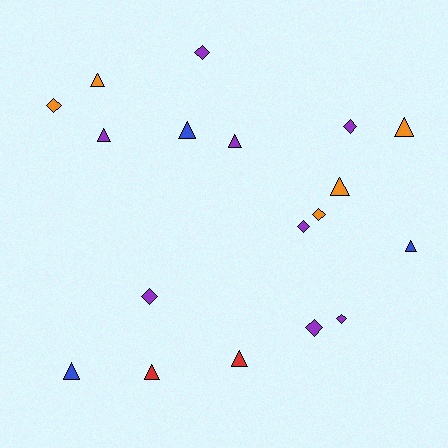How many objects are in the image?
There are 18 objects.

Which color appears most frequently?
Purple, with 8 objects.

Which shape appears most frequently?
Triangle, with 10 objects.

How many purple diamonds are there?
There are 6 purple diamonds.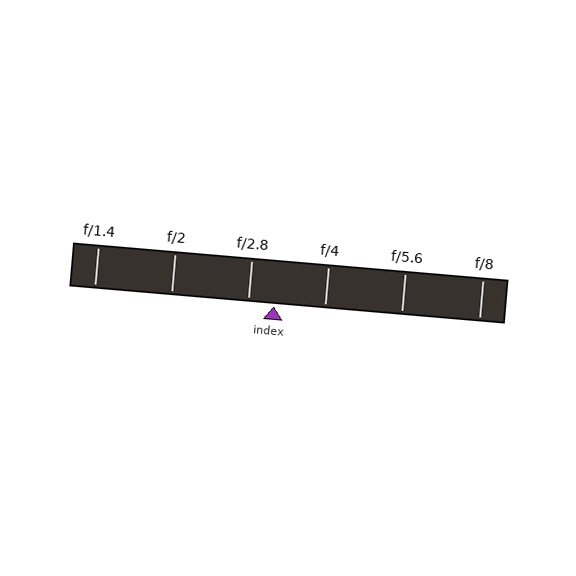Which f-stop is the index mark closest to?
The index mark is closest to f/2.8.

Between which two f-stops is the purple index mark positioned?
The index mark is between f/2.8 and f/4.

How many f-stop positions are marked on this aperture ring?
There are 6 f-stop positions marked.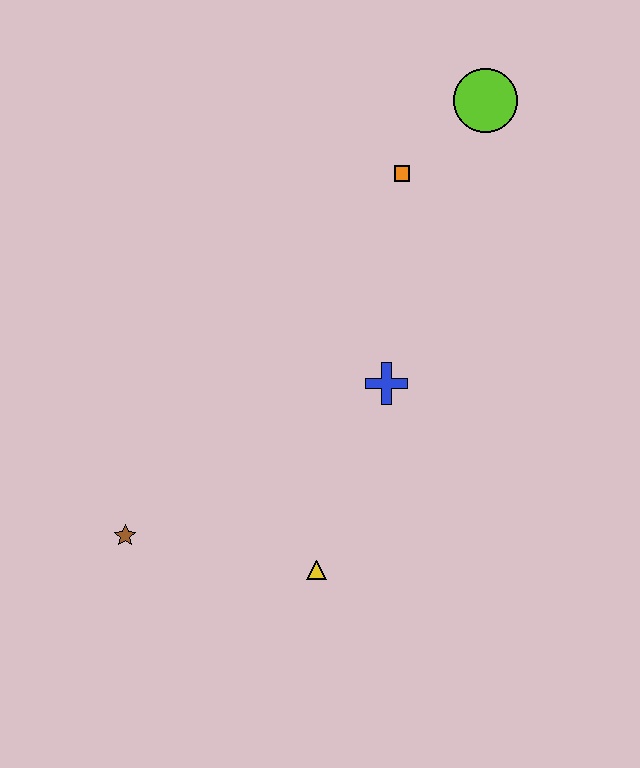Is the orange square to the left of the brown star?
No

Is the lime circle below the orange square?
No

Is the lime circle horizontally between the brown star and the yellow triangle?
No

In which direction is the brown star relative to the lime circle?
The brown star is below the lime circle.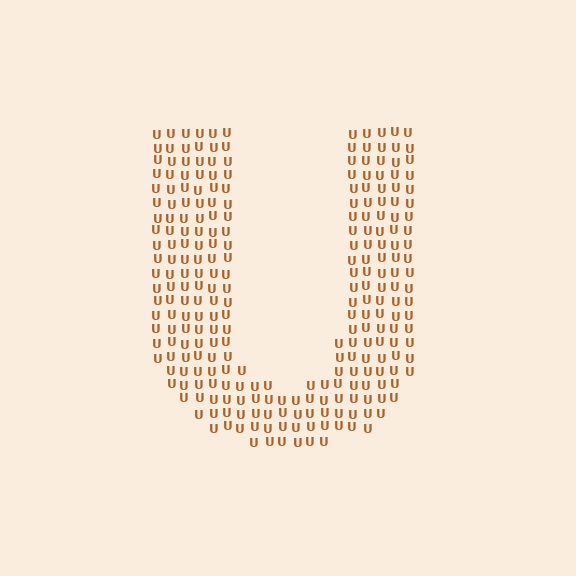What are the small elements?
The small elements are letter U's.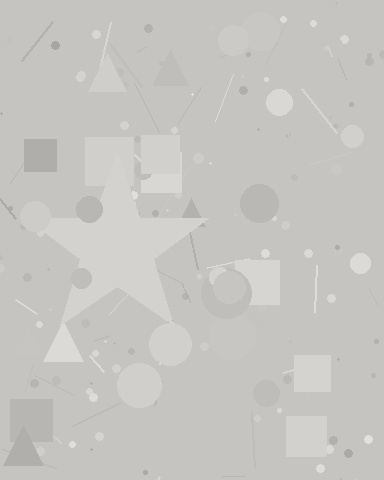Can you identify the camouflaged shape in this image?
The camouflaged shape is a star.